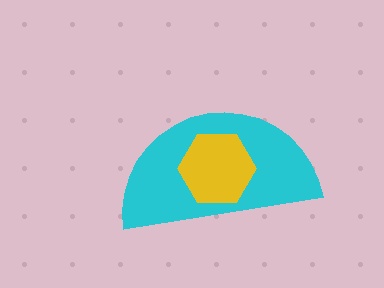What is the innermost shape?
The yellow hexagon.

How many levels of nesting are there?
2.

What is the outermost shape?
The cyan semicircle.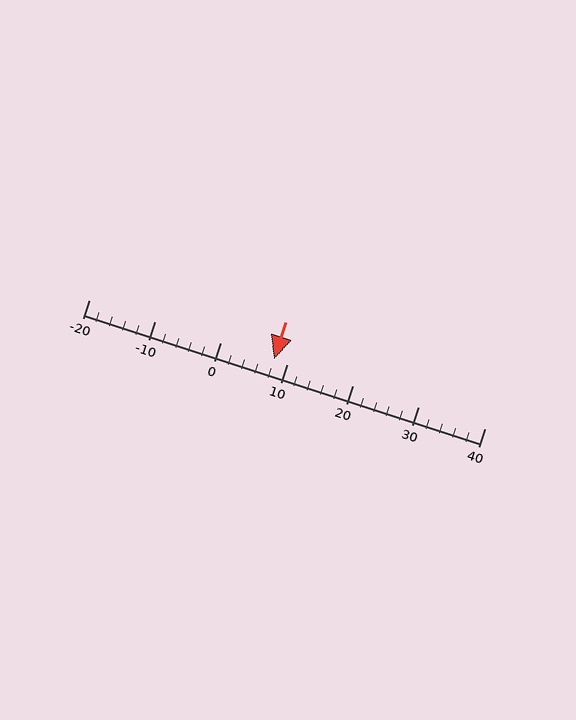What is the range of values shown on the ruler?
The ruler shows values from -20 to 40.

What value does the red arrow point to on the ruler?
The red arrow points to approximately 8.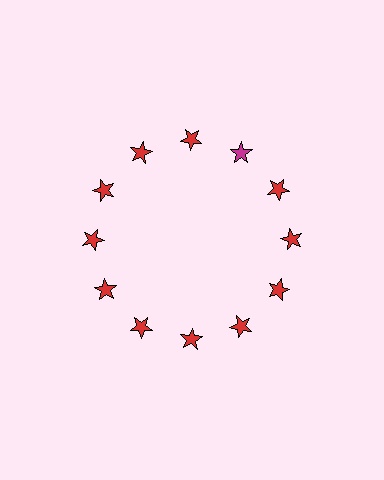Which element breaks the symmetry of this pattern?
The magenta star at roughly the 1 o'clock position breaks the symmetry. All other shapes are red stars.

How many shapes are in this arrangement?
There are 12 shapes arranged in a ring pattern.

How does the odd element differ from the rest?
It has a different color: magenta instead of red.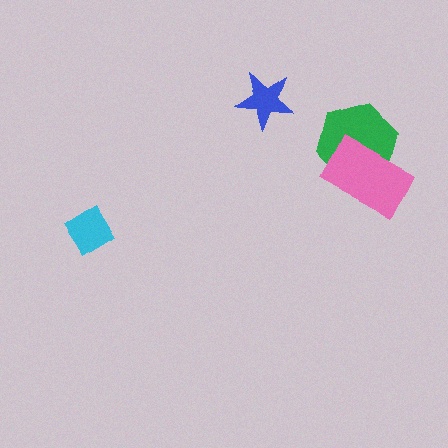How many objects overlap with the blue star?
0 objects overlap with the blue star.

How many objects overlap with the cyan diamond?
0 objects overlap with the cyan diamond.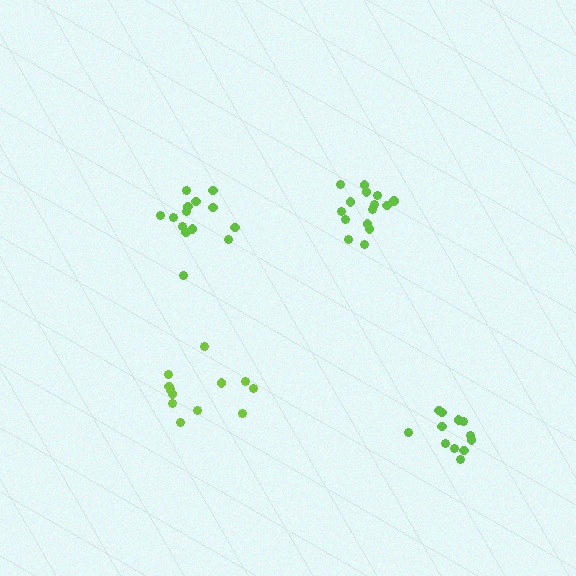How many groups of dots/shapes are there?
There are 4 groups.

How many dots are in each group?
Group 1: 12 dots, Group 2: 14 dots, Group 3: 12 dots, Group 4: 15 dots (53 total).